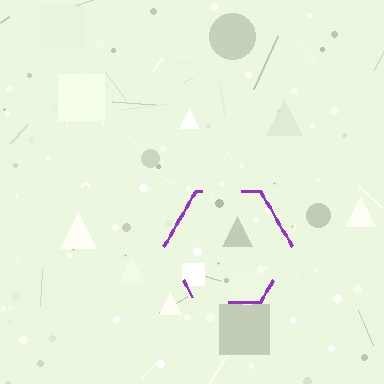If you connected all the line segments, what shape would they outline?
They would outline a hexagon.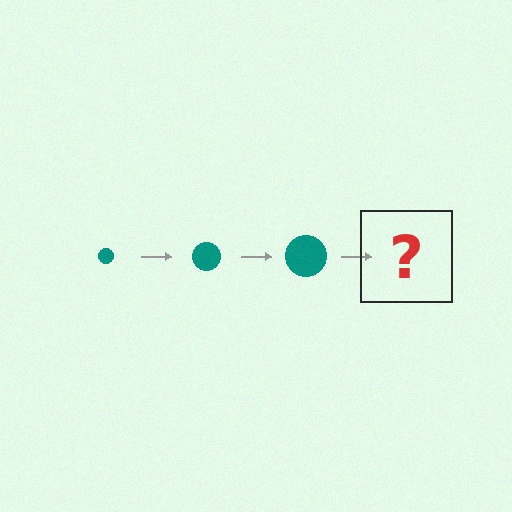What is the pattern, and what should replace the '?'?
The pattern is that the circle gets progressively larger each step. The '?' should be a teal circle, larger than the previous one.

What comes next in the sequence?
The next element should be a teal circle, larger than the previous one.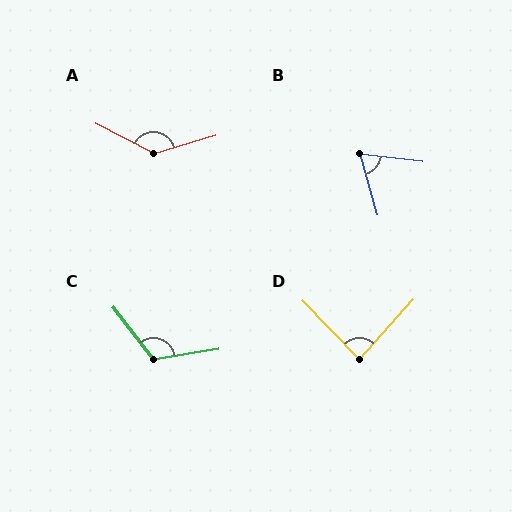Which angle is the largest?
A, at approximately 136 degrees.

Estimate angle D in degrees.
Approximately 86 degrees.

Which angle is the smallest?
B, at approximately 67 degrees.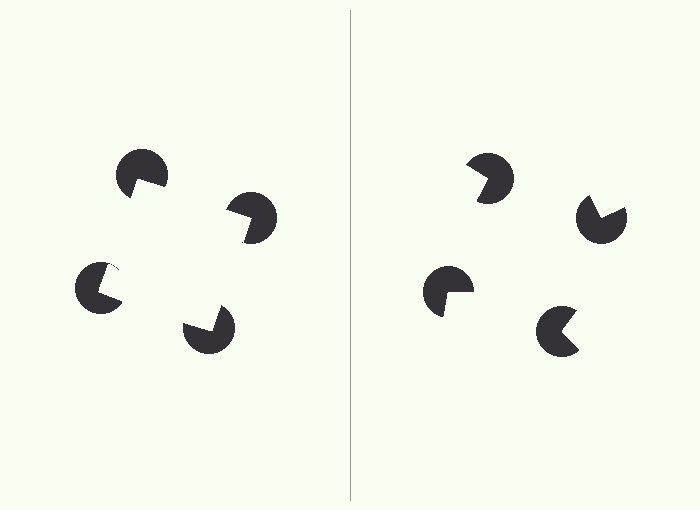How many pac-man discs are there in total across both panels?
8 — 4 on each side.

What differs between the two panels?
The pac-man discs are positioned identically on both sides; only the wedge orientations differ. On the left they align to a square; on the right they are misaligned.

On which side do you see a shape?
An illusory square appears on the left side. On the right side the wedge cuts are rotated, so no coherent shape forms.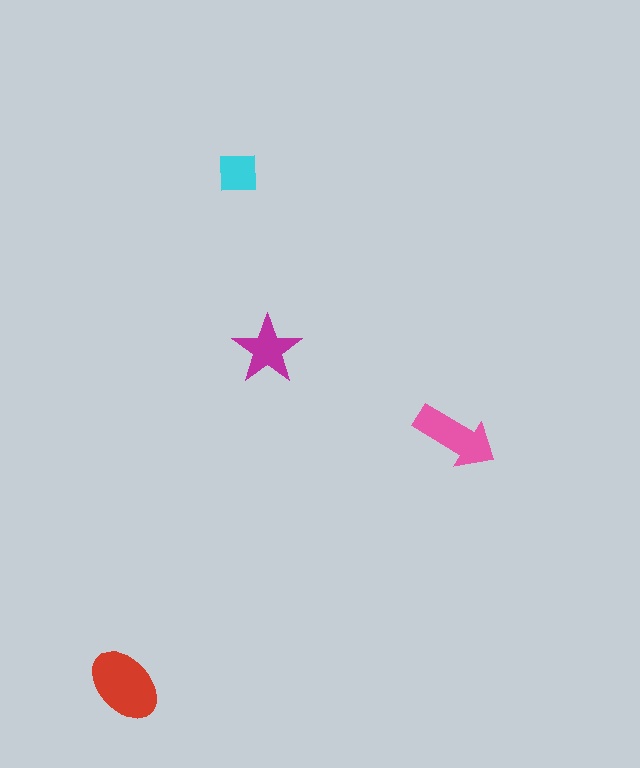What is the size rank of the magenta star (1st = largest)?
3rd.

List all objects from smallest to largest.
The cyan square, the magenta star, the pink arrow, the red ellipse.